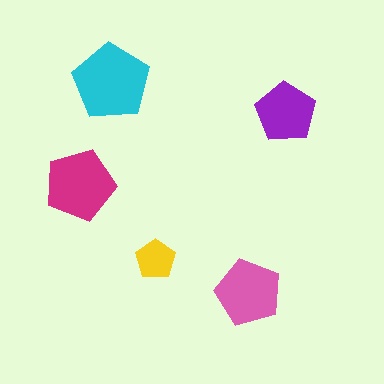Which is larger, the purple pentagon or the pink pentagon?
The pink one.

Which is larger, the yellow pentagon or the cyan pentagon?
The cyan one.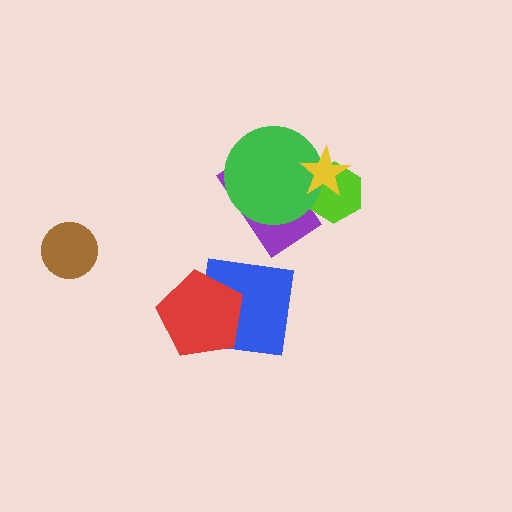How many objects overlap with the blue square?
1 object overlaps with the blue square.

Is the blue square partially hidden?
Yes, it is partially covered by another shape.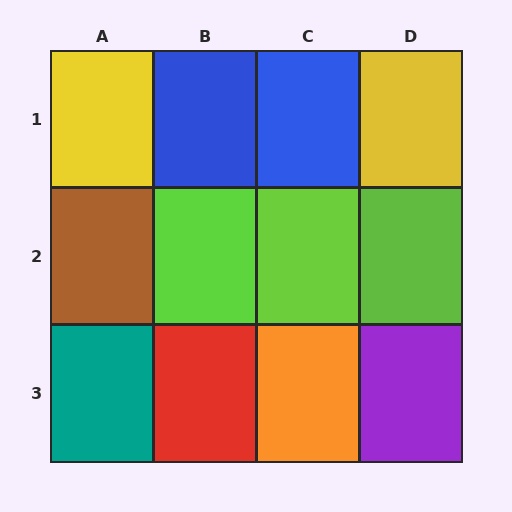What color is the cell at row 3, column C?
Orange.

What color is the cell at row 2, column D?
Lime.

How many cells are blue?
2 cells are blue.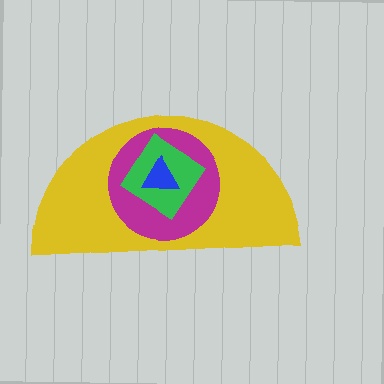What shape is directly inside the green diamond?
The blue triangle.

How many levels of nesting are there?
4.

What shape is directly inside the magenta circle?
The green diamond.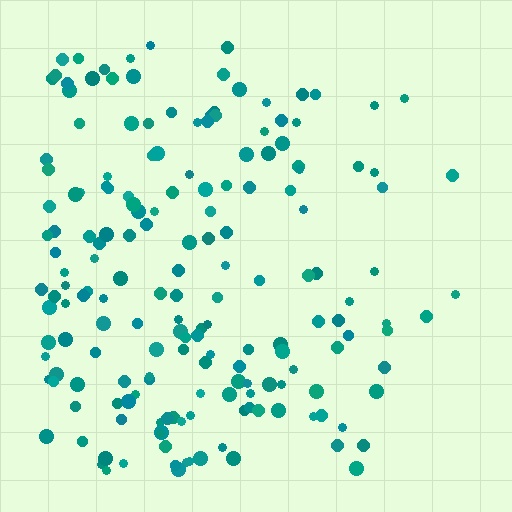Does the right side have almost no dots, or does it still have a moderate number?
Still a moderate number, just noticeably fewer than the left.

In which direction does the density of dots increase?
From right to left, with the left side densest.